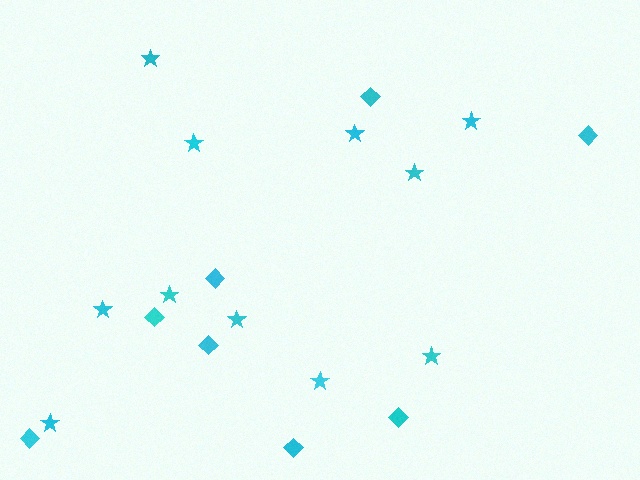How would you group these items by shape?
There are 2 groups: one group of stars (11) and one group of diamonds (8).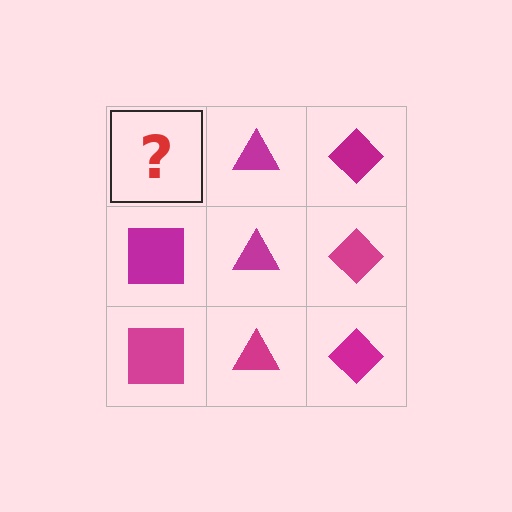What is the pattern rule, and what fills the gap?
The rule is that each column has a consistent shape. The gap should be filled with a magenta square.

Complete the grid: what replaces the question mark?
The question mark should be replaced with a magenta square.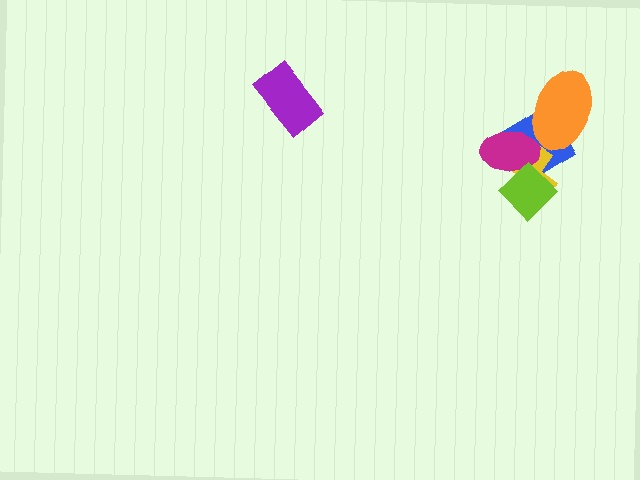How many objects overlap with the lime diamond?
3 objects overlap with the lime diamond.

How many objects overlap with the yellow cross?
3 objects overlap with the yellow cross.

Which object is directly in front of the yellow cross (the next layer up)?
The magenta ellipse is directly in front of the yellow cross.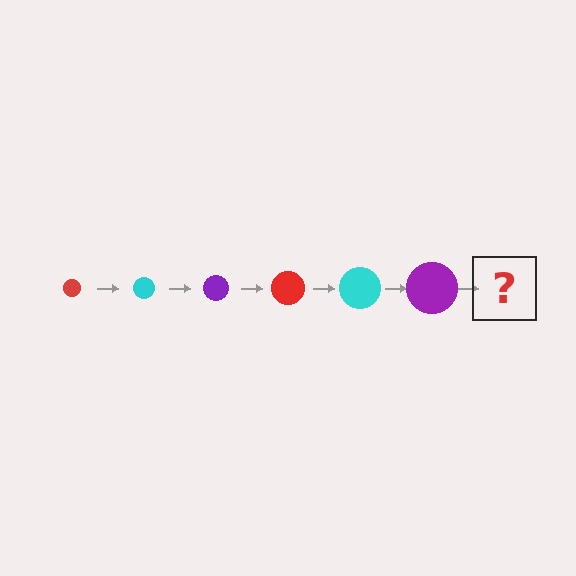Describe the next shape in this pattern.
It should be a red circle, larger than the previous one.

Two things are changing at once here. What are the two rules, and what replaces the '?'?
The two rules are that the circle grows larger each step and the color cycles through red, cyan, and purple. The '?' should be a red circle, larger than the previous one.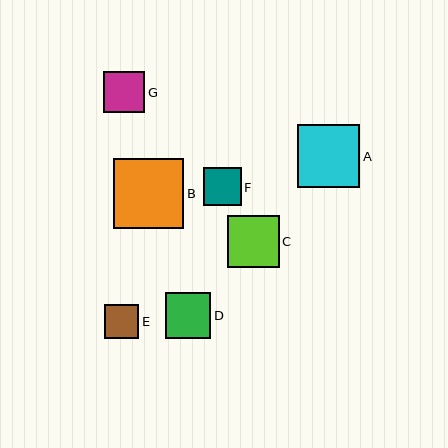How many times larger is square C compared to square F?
Square C is approximately 1.3 times the size of square F.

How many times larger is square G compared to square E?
Square G is approximately 1.2 times the size of square E.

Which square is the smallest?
Square E is the smallest with a size of approximately 34 pixels.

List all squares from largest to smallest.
From largest to smallest: B, A, C, D, G, F, E.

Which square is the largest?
Square B is the largest with a size of approximately 70 pixels.